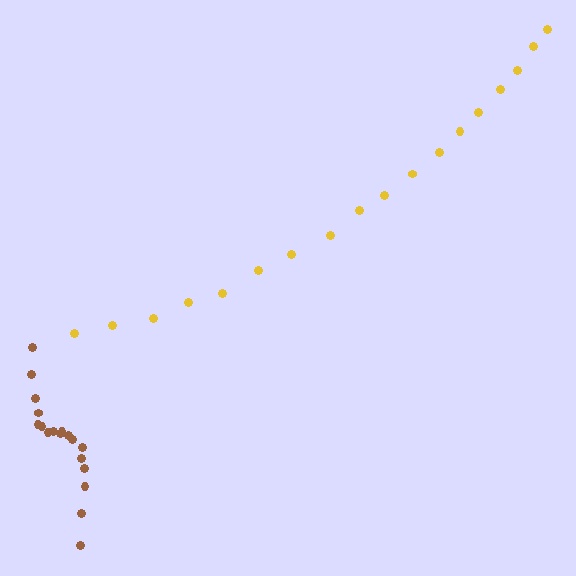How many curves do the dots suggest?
There are 2 distinct paths.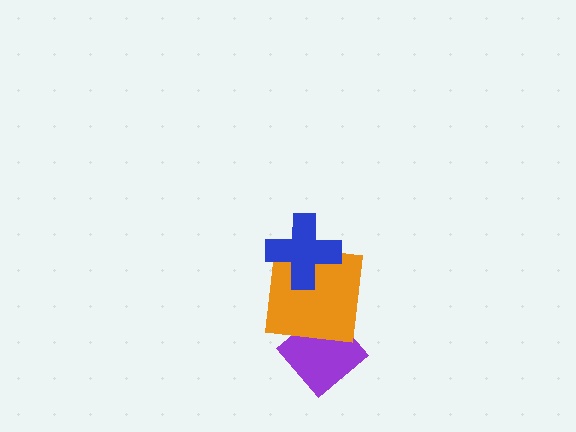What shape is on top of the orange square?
The blue cross is on top of the orange square.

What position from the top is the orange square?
The orange square is 2nd from the top.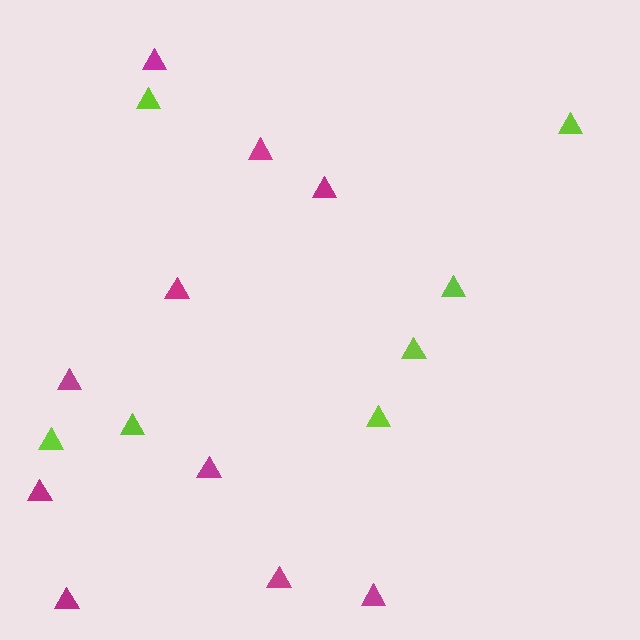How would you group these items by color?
There are 2 groups: one group of lime triangles (7) and one group of magenta triangles (10).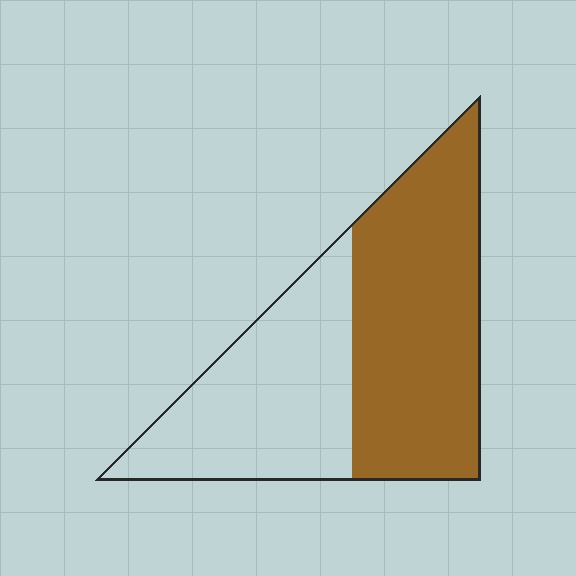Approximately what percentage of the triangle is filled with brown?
Approximately 55%.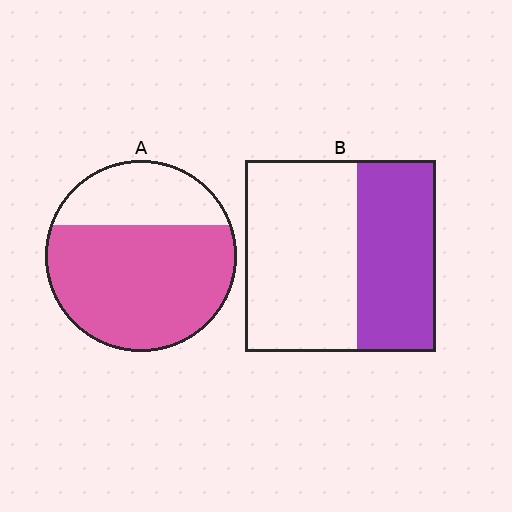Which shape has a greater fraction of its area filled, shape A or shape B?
Shape A.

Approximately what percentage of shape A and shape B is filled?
A is approximately 70% and B is approximately 40%.